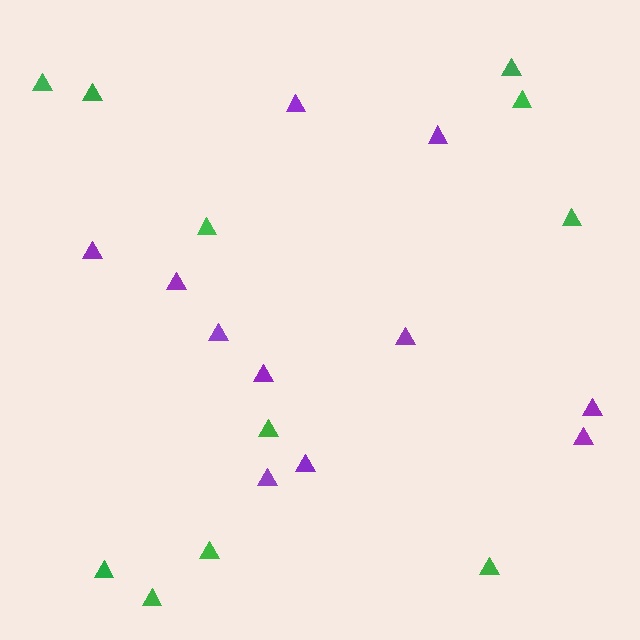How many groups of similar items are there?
There are 2 groups: one group of green triangles (11) and one group of purple triangles (11).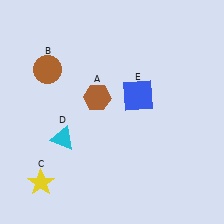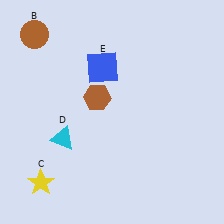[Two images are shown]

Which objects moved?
The objects that moved are: the brown circle (B), the blue square (E).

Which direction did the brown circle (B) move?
The brown circle (B) moved up.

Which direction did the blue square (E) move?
The blue square (E) moved left.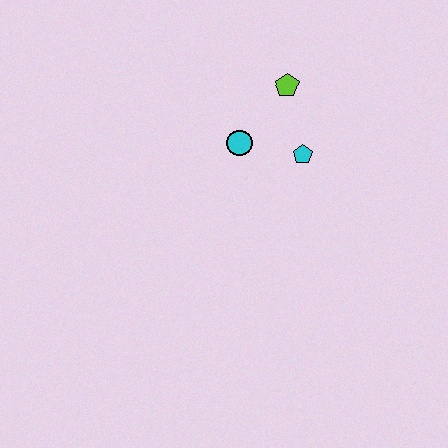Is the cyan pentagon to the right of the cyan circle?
Yes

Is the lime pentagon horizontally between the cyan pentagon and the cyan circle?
Yes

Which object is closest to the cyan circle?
The cyan pentagon is closest to the cyan circle.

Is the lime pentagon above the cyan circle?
Yes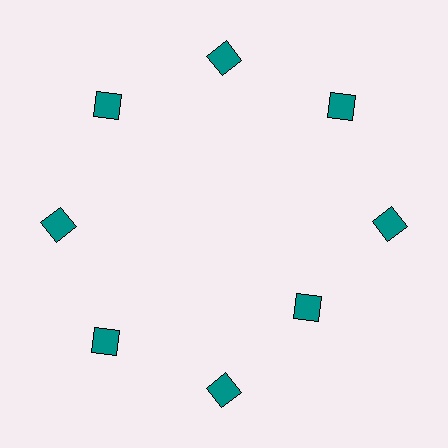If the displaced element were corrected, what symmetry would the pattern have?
It would have 8-fold rotational symmetry — the pattern would map onto itself every 45 degrees.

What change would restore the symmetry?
The symmetry would be restored by moving it outward, back onto the ring so that all 8 squares sit at equal angles and equal distance from the center.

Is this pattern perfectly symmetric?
No. The 8 teal squares are arranged in a ring, but one element near the 4 o'clock position is pulled inward toward the center, breaking the 8-fold rotational symmetry.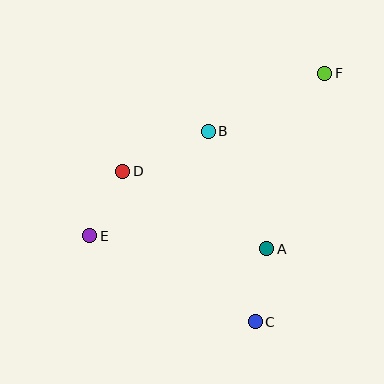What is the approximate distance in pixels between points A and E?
The distance between A and E is approximately 178 pixels.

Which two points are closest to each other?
Points D and E are closest to each other.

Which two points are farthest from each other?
Points E and F are farthest from each other.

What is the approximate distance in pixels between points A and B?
The distance between A and B is approximately 131 pixels.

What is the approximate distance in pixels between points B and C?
The distance between B and C is approximately 196 pixels.